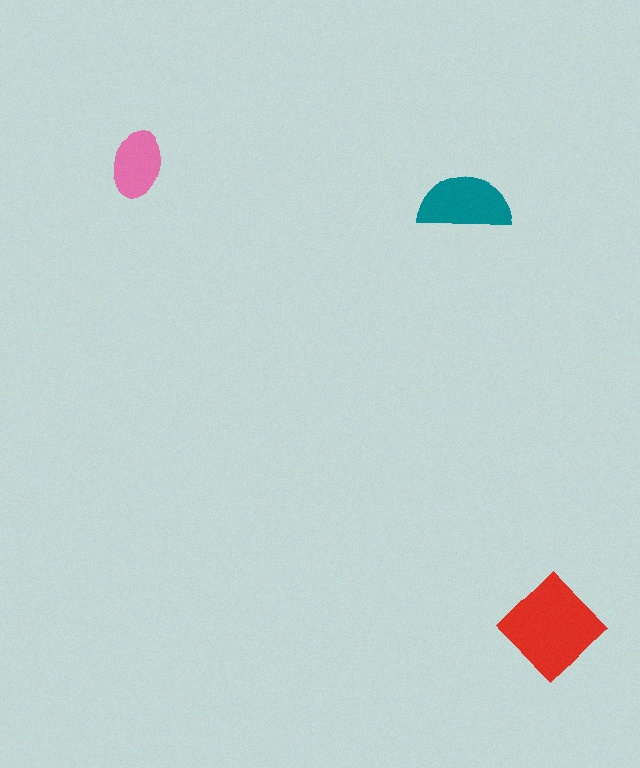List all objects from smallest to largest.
The pink ellipse, the teal semicircle, the red diamond.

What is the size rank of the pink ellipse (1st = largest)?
3rd.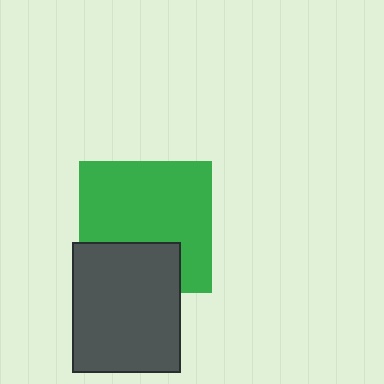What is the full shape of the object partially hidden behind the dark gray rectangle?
The partially hidden object is a green square.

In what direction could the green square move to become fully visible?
The green square could move up. That would shift it out from behind the dark gray rectangle entirely.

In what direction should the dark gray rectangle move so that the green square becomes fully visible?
The dark gray rectangle should move down. That is the shortest direction to clear the overlap and leave the green square fully visible.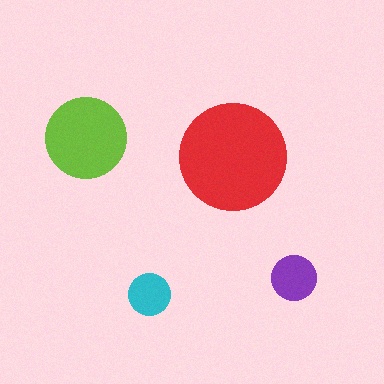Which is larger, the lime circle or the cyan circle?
The lime one.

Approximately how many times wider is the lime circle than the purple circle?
About 2 times wider.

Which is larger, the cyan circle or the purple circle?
The purple one.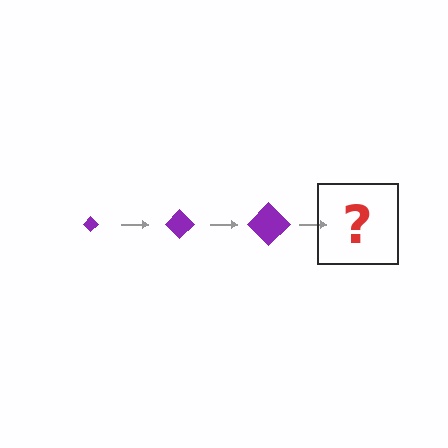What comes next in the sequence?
The next element should be a purple diamond, larger than the previous one.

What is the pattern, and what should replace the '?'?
The pattern is that the diamond gets progressively larger each step. The '?' should be a purple diamond, larger than the previous one.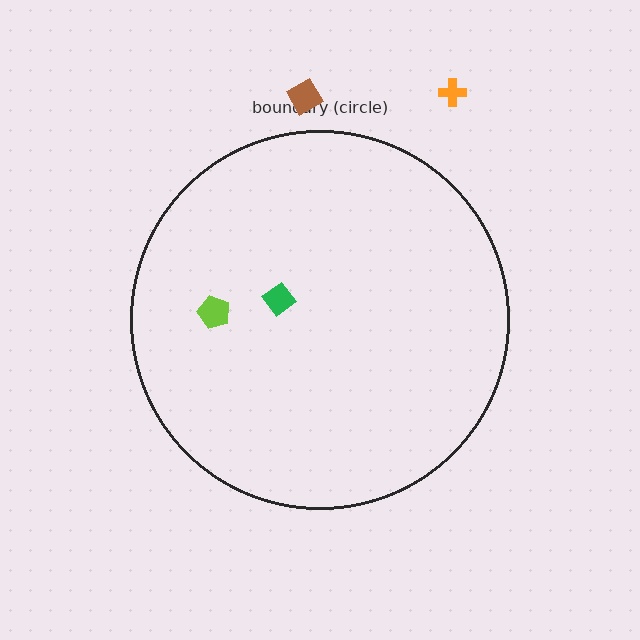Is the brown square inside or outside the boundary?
Outside.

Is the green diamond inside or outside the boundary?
Inside.